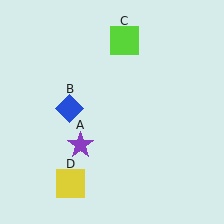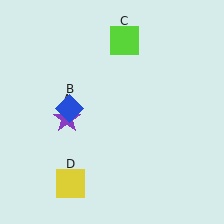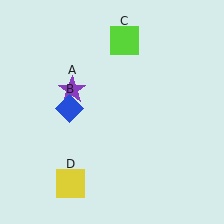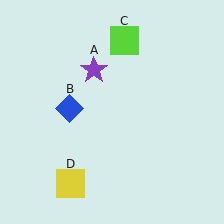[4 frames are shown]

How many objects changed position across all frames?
1 object changed position: purple star (object A).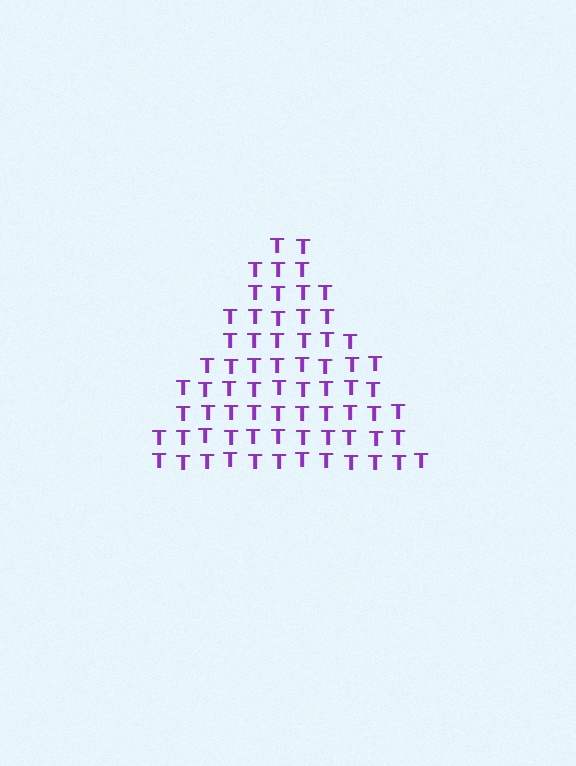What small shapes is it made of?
It is made of small letter T's.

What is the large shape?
The large shape is a triangle.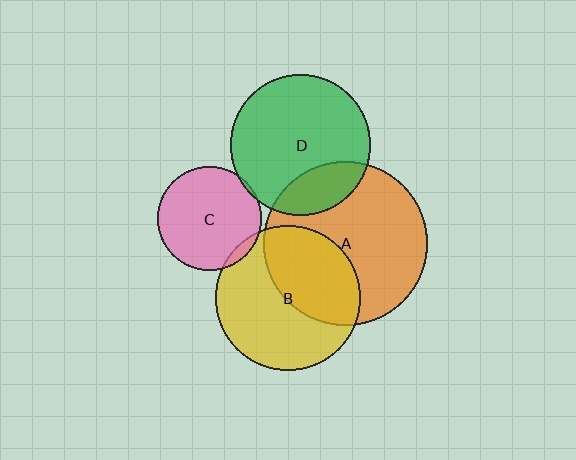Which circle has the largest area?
Circle A (orange).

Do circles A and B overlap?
Yes.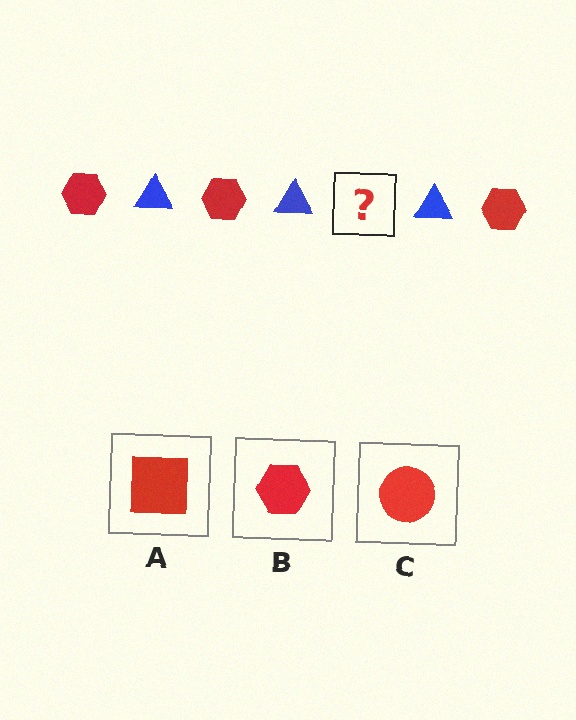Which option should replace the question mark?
Option B.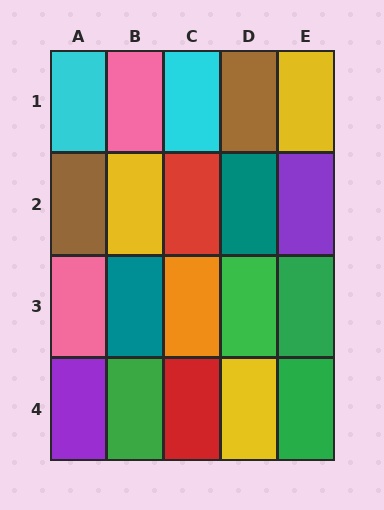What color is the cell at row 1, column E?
Yellow.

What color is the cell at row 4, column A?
Purple.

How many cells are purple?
2 cells are purple.